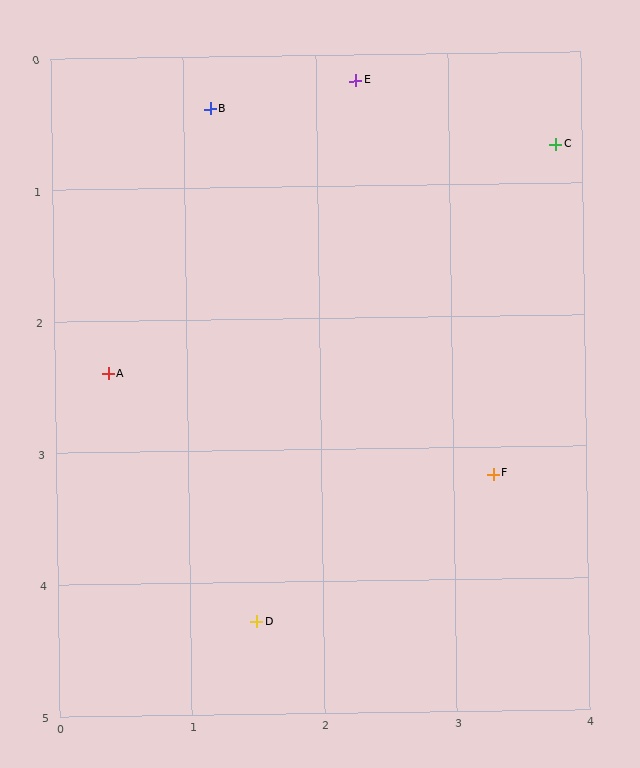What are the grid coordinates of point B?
Point B is at approximately (1.2, 0.4).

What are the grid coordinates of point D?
Point D is at approximately (1.5, 4.3).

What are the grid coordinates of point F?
Point F is at approximately (3.3, 3.2).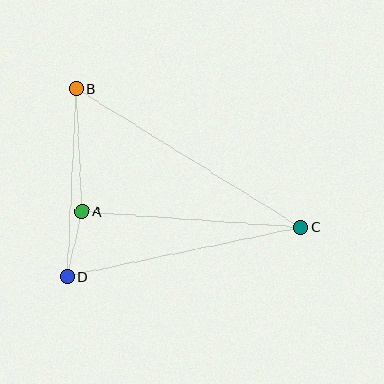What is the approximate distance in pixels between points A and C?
The distance between A and C is approximately 219 pixels.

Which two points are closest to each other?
Points A and D are closest to each other.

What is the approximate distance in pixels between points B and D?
The distance between B and D is approximately 188 pixels.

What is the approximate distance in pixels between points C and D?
The distance between C and D is approximately 239 pixels.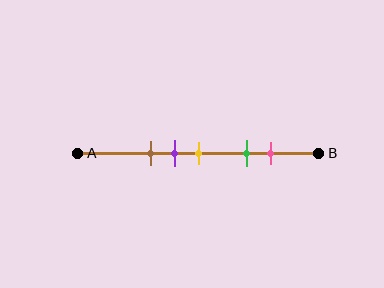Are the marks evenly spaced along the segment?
No, the marks are not evenly spaced.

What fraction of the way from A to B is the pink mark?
The pink mark is approximately 80% (0.8) of the way from A to B.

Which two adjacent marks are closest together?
The purple and yellow marks are the closest adjacent pair.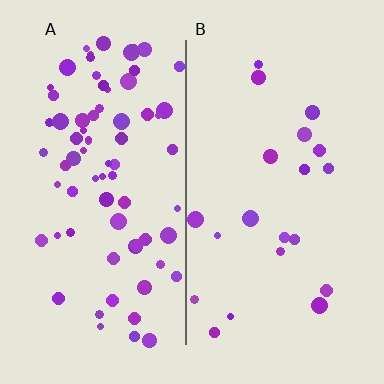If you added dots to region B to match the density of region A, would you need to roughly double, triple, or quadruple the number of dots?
Approximately quadruple.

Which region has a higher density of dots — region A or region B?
A (the left).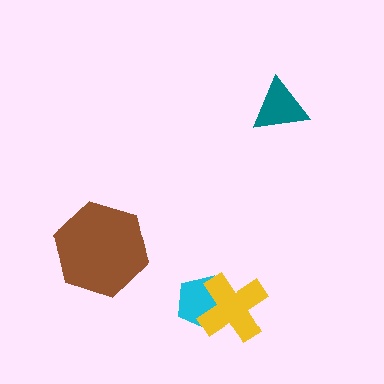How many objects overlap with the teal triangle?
0 objects overlap with the teal triangle.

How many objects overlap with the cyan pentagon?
1 object overlaps with the cyan pentagon.